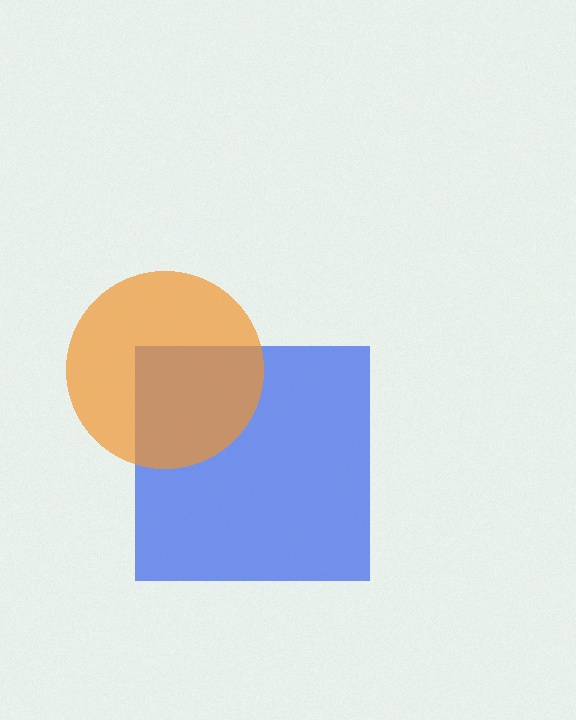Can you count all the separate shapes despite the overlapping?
Yes, there are 2 separate shapes.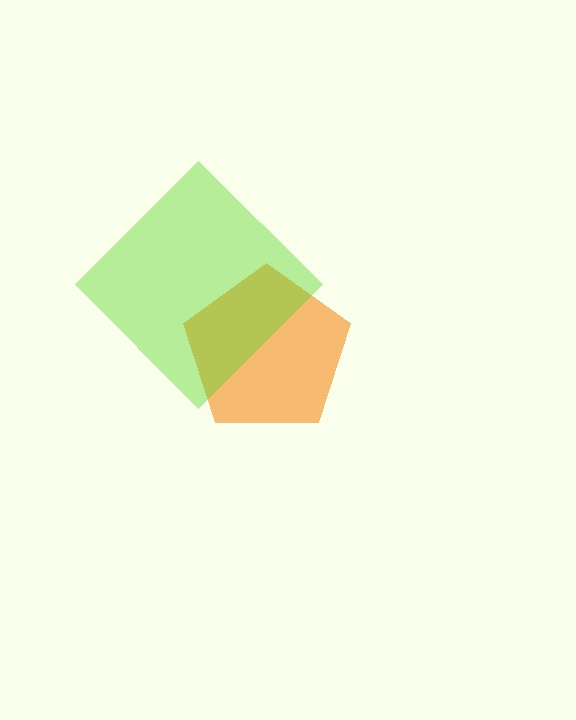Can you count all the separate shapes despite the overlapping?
Yes, there are 2 separate shapes.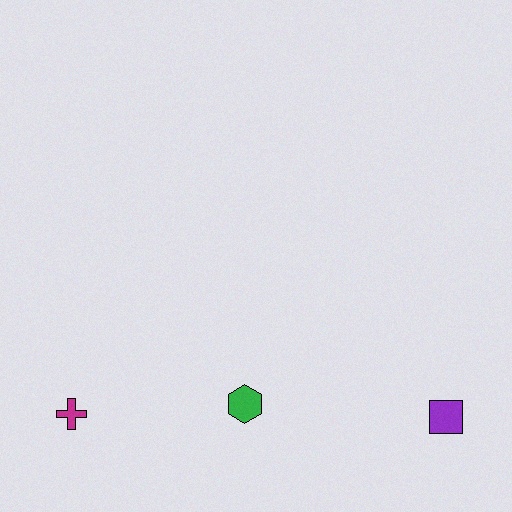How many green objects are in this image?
There is 1 green object.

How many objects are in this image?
There are 3 objects.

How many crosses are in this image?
There is 1 cross.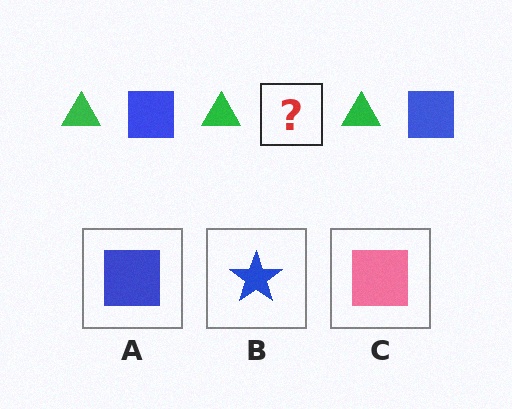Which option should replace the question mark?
Option A.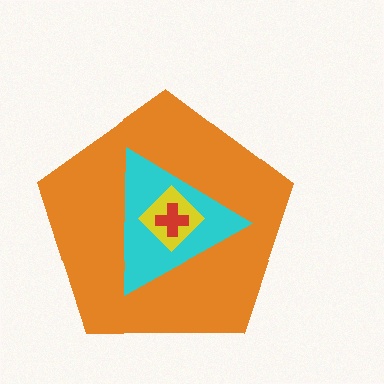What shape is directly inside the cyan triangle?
The yellow diamond.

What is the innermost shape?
The red cross.